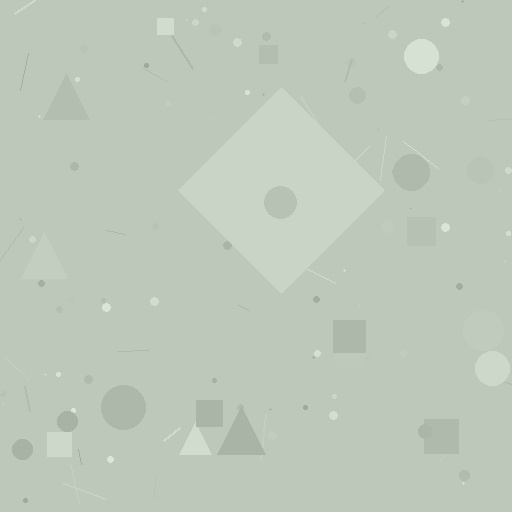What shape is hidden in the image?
A diamond is hidden in the image.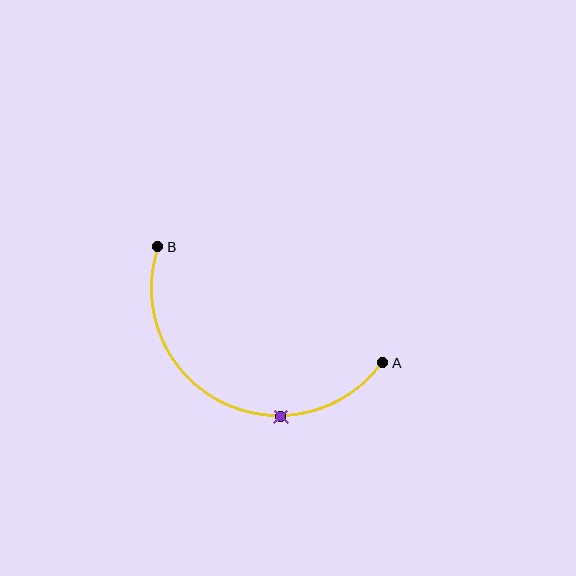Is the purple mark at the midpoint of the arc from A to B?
No. The purple mark lies on the arc but is closer to endpoint A. The arc midpoint would be at the point on the curve equidistant along the arc from both A and B.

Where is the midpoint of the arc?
The arc midpoint is the point on the curve farthest from the straight line joining A and B. It sits below that line.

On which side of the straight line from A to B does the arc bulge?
The arc bulges below the straight line connecting A and B.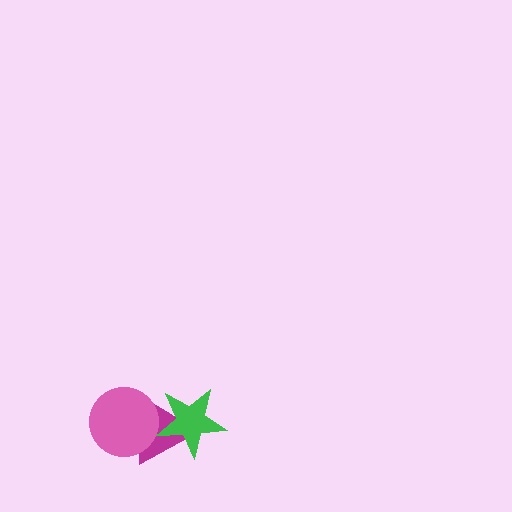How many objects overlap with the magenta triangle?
2 objects overlap with the magenta triangle.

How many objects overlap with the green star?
1 object overlaps with the green star.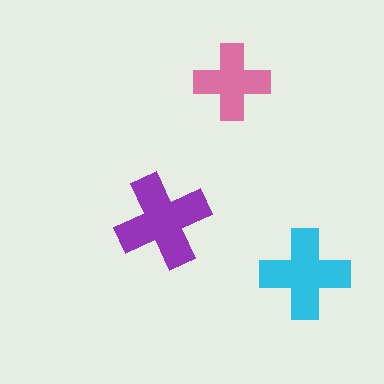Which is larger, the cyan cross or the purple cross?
The purple one.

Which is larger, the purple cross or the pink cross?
The purple one.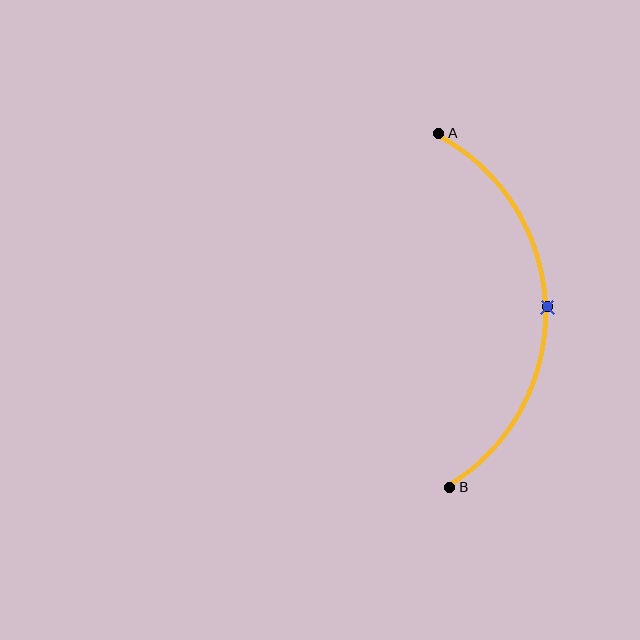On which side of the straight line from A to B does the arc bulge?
The arc bulges to the right of the straight line connecting A and B.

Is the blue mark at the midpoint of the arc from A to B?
Yes. The blue mark lies on the arc at equal arc-length from both A and B — it is the arc midpoint.